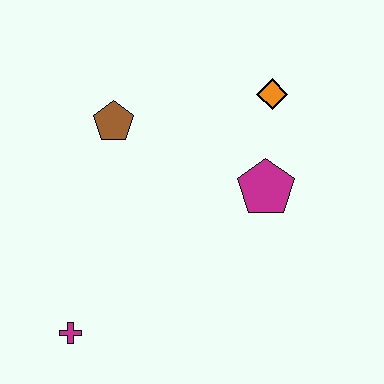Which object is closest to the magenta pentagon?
The orange diamond is closest to the magenta pentagon.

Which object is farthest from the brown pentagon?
The magenta cross is farthest from the brown pentagon.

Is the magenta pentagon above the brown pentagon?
No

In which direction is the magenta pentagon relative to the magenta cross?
The magenta pentagon is to the right of the magenta cross.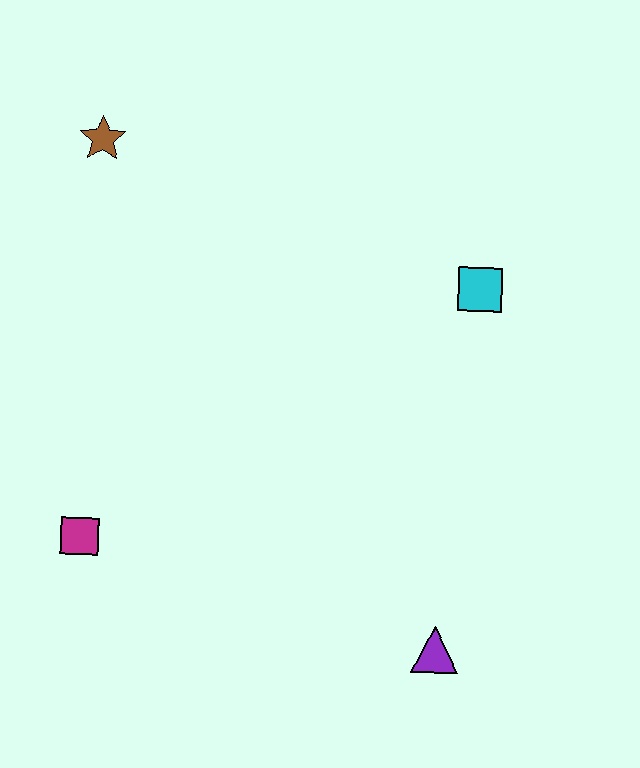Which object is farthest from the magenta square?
The cyan square is farthest from the magenta square.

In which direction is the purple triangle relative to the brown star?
The purple triangle is below the brown star.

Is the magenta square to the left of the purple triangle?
Yes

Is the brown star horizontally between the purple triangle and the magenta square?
Yes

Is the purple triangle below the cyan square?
Yes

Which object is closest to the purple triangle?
The cyan square is closest to the purple triangle.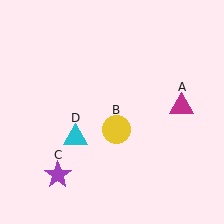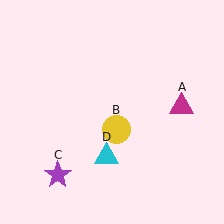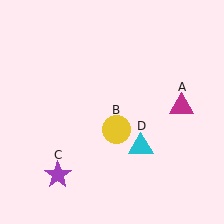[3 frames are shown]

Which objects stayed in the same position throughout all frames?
Magenta triangle (object A) and yellow circle (object B) and purple star (object C) remained stationary.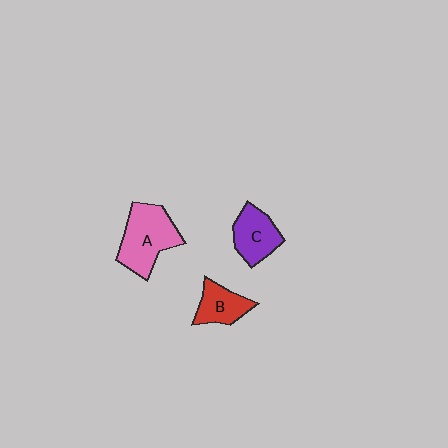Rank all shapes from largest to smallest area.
From largest to smallest: A (pink), C (purple), B (red).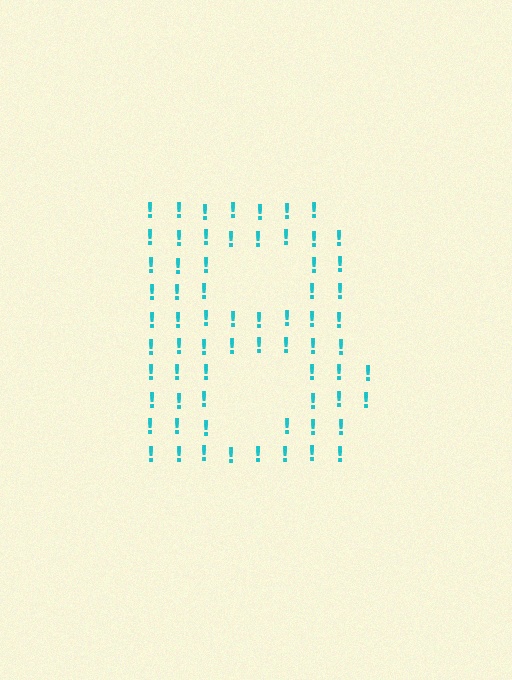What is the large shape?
The large shape is the letter B.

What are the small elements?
The small elements are exclamation marks.